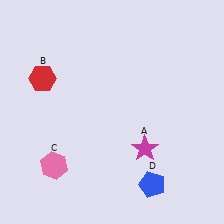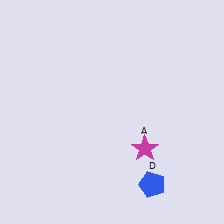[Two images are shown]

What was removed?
The red hexagon (B), the pink hexagon (C) were removed in Image 2.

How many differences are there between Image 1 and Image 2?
There are 2 differences between the two images.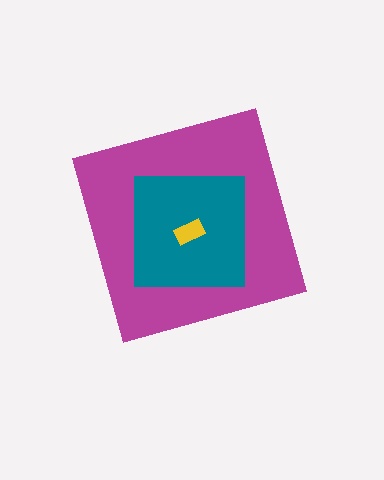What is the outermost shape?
The magenta diamond.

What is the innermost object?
The yellow rectangle.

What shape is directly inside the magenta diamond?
The teal square.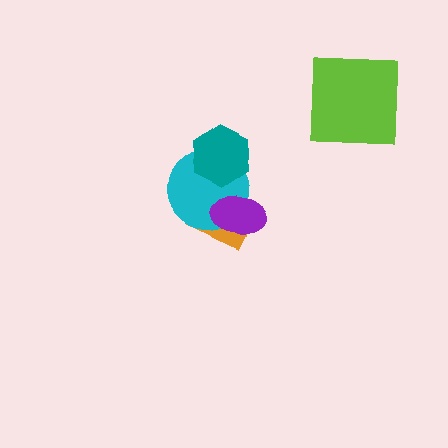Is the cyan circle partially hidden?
Yes, it is partially covered by another shape.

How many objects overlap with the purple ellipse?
2 objects overlap with the purple ellipse.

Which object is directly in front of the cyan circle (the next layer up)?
The teal hexagon is directly in front of the cyan circle.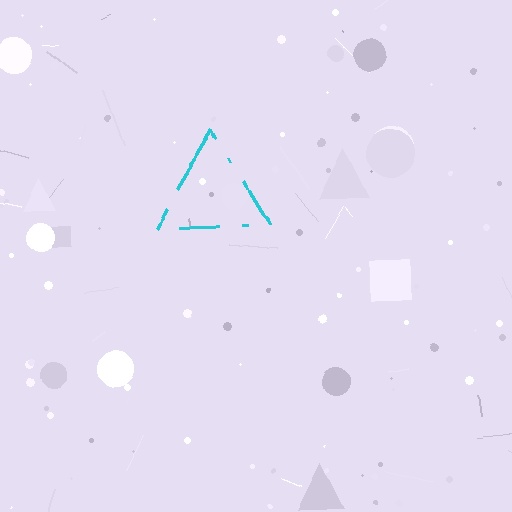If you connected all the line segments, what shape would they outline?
They would outline a triangle.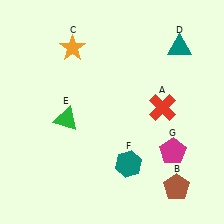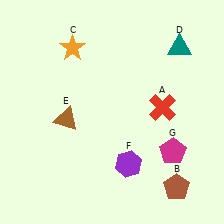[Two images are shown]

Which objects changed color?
E changed from green to brown. F changed from teal to purple.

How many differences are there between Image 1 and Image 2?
There are 2 differences between the two images.